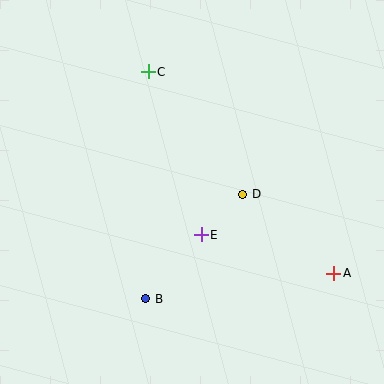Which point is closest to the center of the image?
Point E at (201, 235) is closest to the center.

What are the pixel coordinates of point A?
Point A is at (334, 273).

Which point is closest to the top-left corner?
Point C is closest to the top-left corner.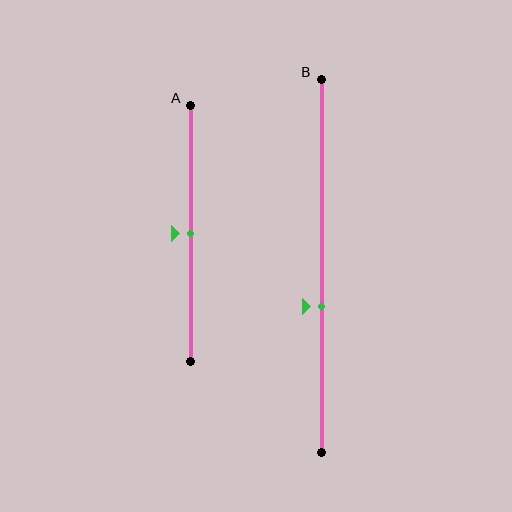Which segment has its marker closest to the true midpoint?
Segment A has its marker closest to the true midpoint.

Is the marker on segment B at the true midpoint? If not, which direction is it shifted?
No, the marker on segment B is shifted downward by about 11% of the segment length.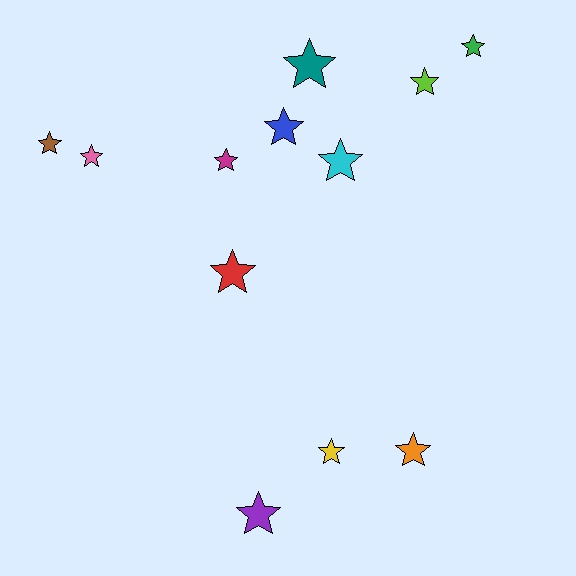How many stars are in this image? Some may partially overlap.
There are 12 stars.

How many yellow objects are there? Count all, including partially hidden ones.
There is 1 yellow object.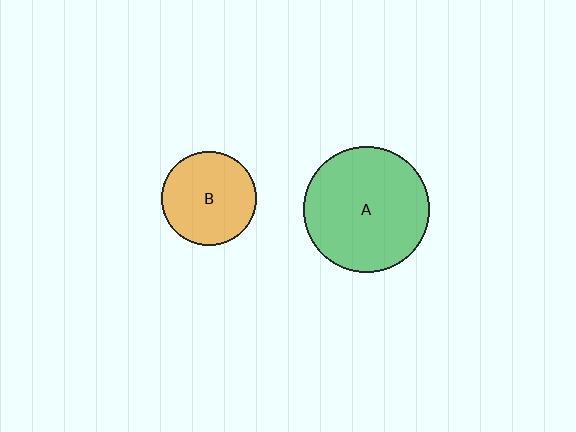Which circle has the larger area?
Circle A (green).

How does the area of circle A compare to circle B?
Approximately 1.8 times.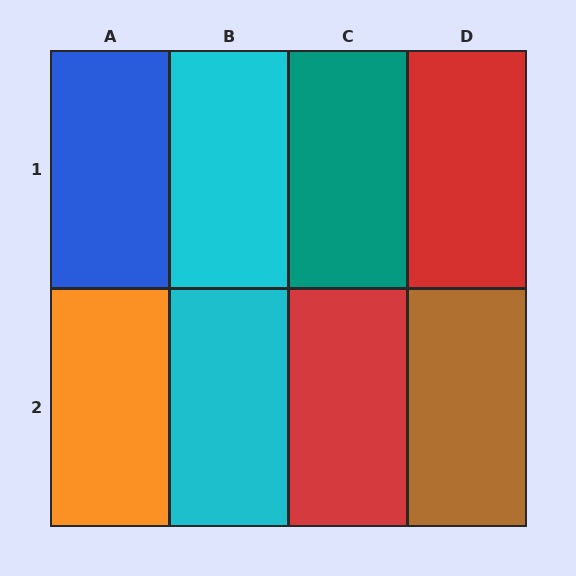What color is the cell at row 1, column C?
Teal.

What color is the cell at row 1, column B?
Cyan.